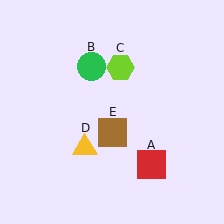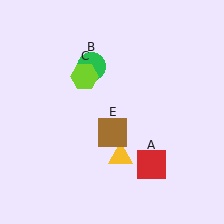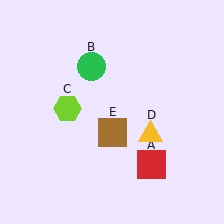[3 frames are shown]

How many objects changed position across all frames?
2 objects changed position: lime hexagon (object C), yellow triangle (object D).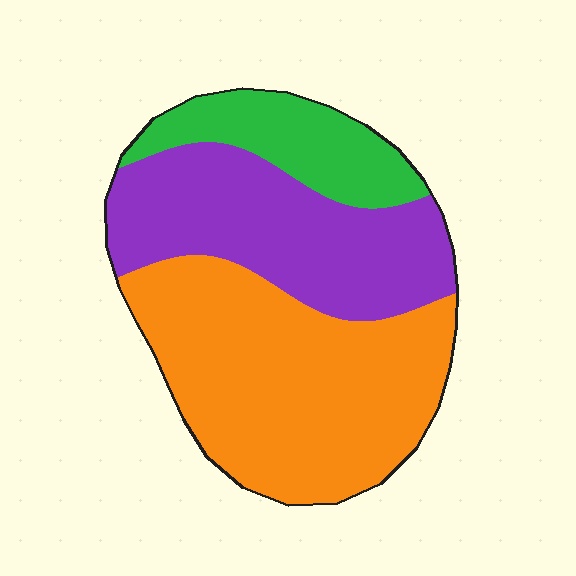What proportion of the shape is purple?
Purple takes up about one third (1/3) of the shape.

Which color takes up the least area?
Green, at roughly 15%.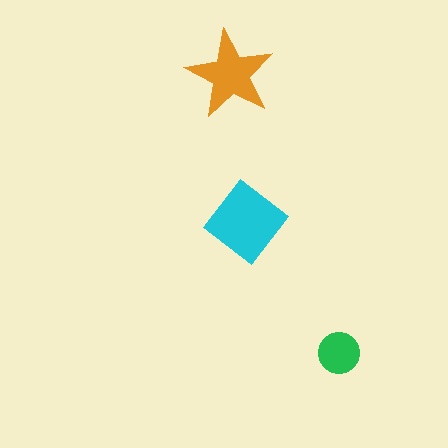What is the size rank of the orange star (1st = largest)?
2nd.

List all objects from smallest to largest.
The green circle, the orange star, the cyan diamond.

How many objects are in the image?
There are 3 objects in the image.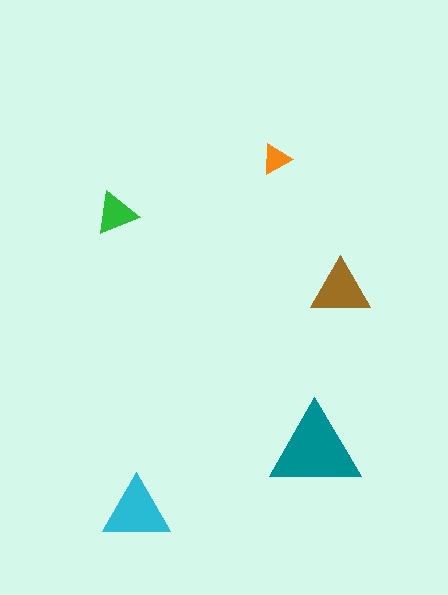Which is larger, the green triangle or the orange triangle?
The green one.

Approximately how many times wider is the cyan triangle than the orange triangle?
About 2 times wider.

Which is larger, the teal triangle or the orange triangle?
The teal one.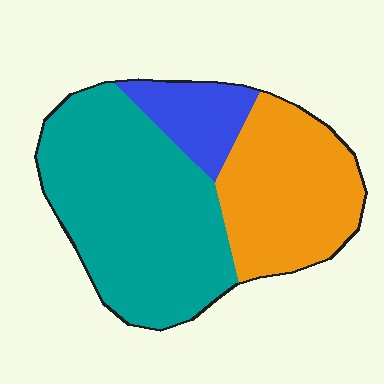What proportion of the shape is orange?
Orange takes up about one third (1/3) of the shape.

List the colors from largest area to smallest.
From largest to smallest: teal, orange, blue.